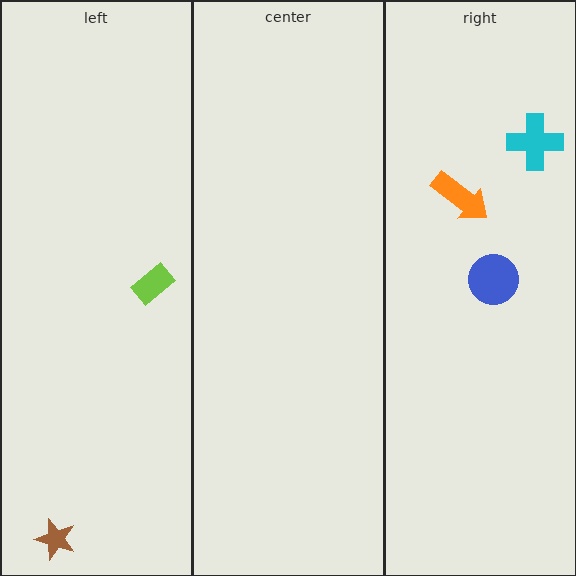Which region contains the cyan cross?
The right region.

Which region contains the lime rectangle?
The left region.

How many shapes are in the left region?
2.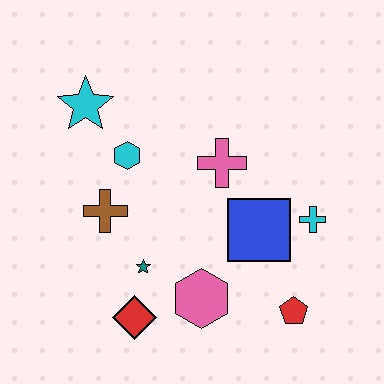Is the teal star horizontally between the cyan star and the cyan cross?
Yes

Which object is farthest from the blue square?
The cyan star is farthest from the blue square.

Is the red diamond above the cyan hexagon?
No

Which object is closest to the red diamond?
The teal star is closest to the red diamond.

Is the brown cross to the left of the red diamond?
Yes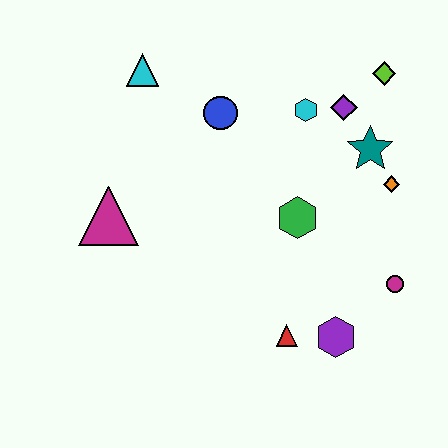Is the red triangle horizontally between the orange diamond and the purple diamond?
No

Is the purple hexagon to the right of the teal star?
No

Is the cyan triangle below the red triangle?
No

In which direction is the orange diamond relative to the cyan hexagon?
The orange diamond is to the right of the cyan hexagon.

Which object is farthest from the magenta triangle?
The lime diamond is farthest from the magenta triangle.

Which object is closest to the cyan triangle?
The blue circle is closest to the cyan triangle.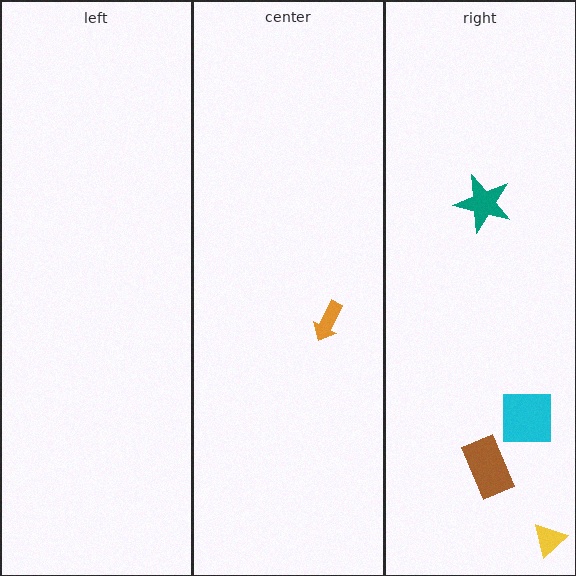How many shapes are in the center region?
1.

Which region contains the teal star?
The right region.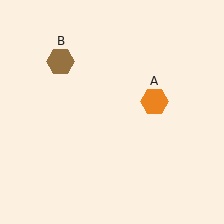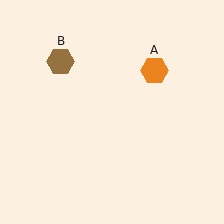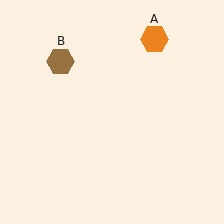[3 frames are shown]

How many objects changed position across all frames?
1 object changed position: orange hexagon (object A).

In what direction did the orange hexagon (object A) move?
The orange hexagon (object A) moved up.